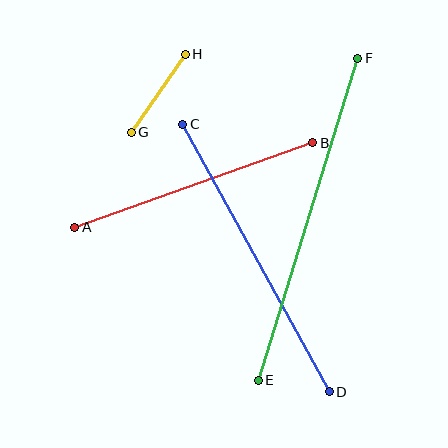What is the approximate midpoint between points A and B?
The midpoint is at approximately (194, 185) pixels.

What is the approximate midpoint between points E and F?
The midpoint is at approximately (308, 219) pixels.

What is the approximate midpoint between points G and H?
The midpoint is at approximately (158, 93) pixels.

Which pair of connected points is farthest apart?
Points E and F are farthest apart.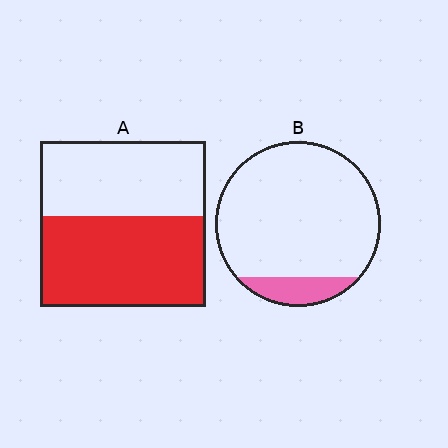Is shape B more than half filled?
No.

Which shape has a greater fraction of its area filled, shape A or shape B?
Shape A.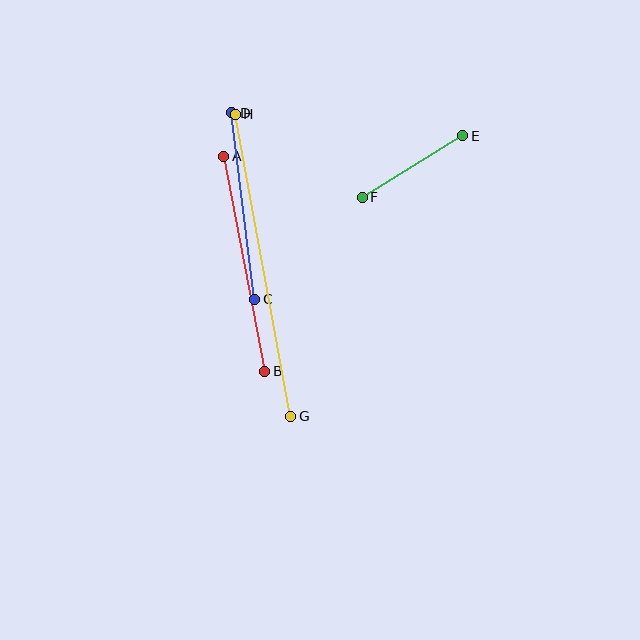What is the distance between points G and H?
The distance is approximately 307 pixels.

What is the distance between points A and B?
The distance is approximately 219 pixels.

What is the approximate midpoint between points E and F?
The midpoint is at approximately (413, 167) pixels.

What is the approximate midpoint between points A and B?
The midpoint is at approximately (244, 264) pixels.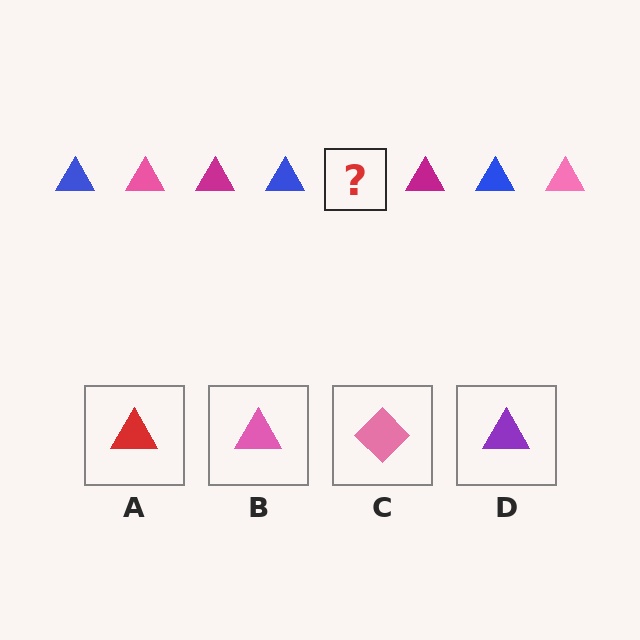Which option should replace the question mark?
Option B.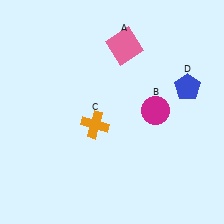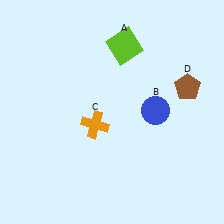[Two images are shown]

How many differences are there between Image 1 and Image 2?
There are 3 differences between the two images.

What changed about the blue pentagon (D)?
In Image 1, D is blue. In Image 2, it changed to brown.